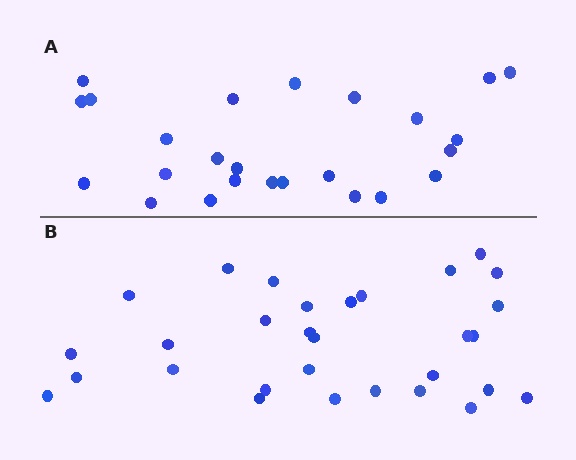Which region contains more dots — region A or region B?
Region B (the bottom region) has more dots.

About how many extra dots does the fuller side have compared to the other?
Region B has about 5 more dots than region A.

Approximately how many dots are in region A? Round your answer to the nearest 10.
About 20 dots. (The exact count is 25, which rounds to 20.)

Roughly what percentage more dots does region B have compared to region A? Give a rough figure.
About 20% more.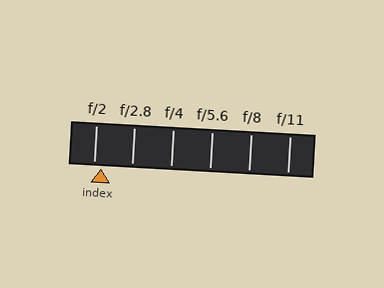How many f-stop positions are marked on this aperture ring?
There are 6 f-stop positions marked.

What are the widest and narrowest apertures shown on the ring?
The widest aperture shown is f/2 and the narrowest is f/11.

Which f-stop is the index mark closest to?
The index mark is closest to f/2.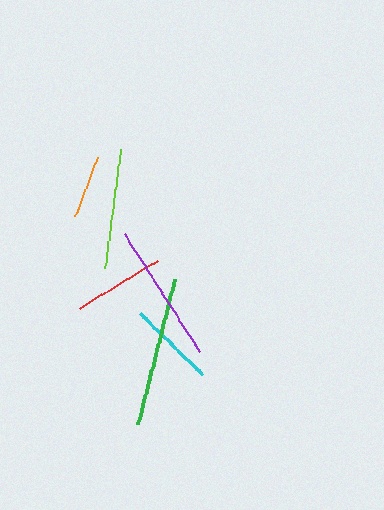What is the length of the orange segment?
The orange segment is approximately 63 pixels long.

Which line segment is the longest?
The green line is the longest at approximately 149 pixels.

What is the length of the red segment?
The red segment is approximately 92 pixels long.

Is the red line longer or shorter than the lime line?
The lime line is longer than the red line.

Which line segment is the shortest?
The orange line is the shortest at approximately 63 pixels.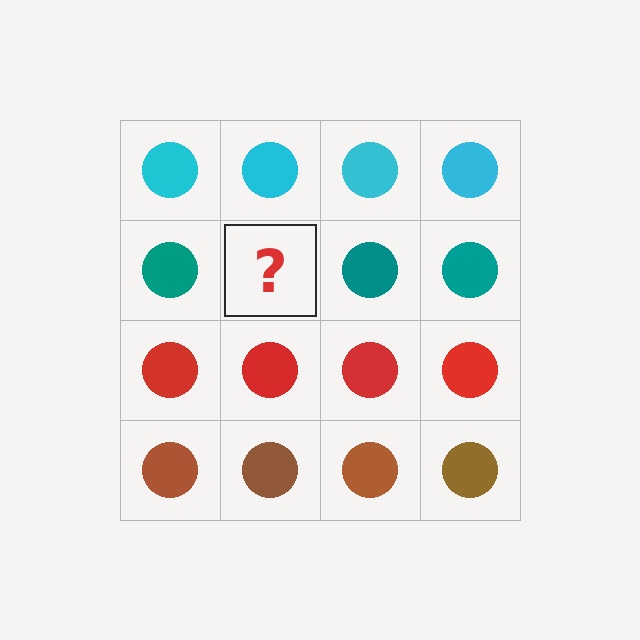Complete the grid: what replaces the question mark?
The question mark should be replaced with a teal circle.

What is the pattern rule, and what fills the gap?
The rule is that each row has a consistent color. The gap should be filled with a teal circle.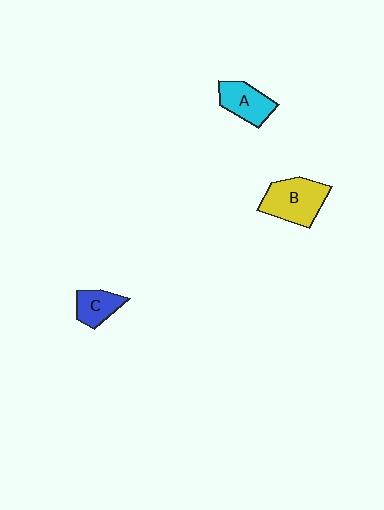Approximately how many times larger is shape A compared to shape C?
Approximately 1.3 times.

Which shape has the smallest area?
Shape C (blue).